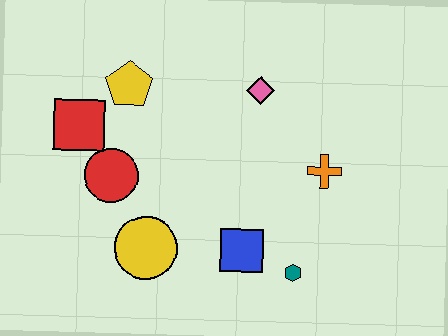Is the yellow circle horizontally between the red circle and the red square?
No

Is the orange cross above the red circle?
Yes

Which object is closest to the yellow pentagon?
The red square is closest to the yellow pentagon.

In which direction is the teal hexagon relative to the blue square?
The teal hexagon is to the right of the blue square.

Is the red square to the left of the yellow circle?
Yes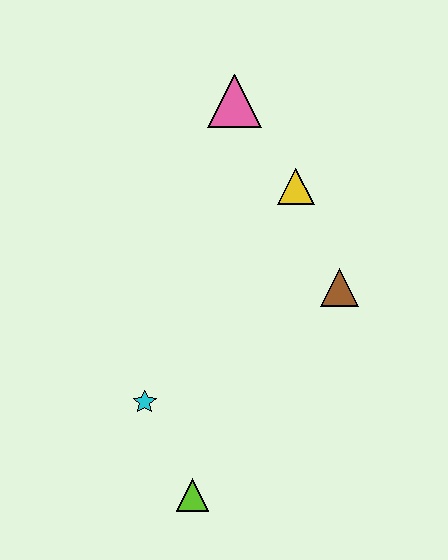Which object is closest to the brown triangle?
The yellow triangle is closest to the brown triangle.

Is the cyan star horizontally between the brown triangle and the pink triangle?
No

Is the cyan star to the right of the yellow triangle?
No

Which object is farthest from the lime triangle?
The pink triangle is farthest from the lime triangle.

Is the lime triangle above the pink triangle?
No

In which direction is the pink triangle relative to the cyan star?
The pink triangle is above the cyan star.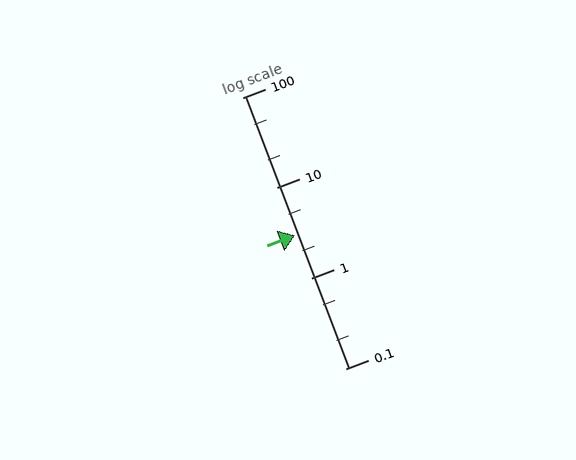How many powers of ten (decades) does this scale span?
The scale spans 3 decades, from 0.1 to 100.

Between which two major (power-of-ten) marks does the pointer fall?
The pointer is between 1 and 10.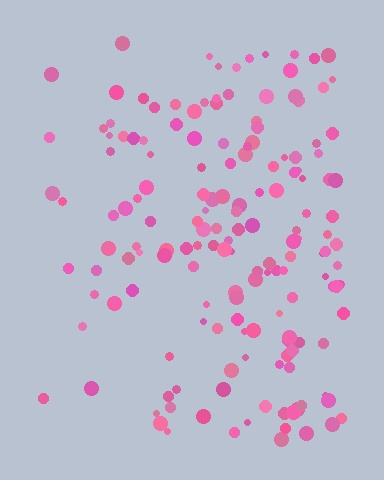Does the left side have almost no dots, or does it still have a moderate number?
Still a moderate number, just noticeably fewer than the right.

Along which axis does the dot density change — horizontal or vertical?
Horizontal.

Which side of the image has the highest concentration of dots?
The right.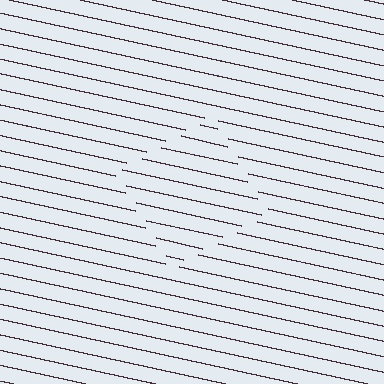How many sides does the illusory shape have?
4 sides — the line-ends trace a square.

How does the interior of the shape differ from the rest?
The interior of the shape contains the same grating, shifted by half a period — the contour is defined by the phase discontinuity where line-ends from the inner and outer gratings abut.